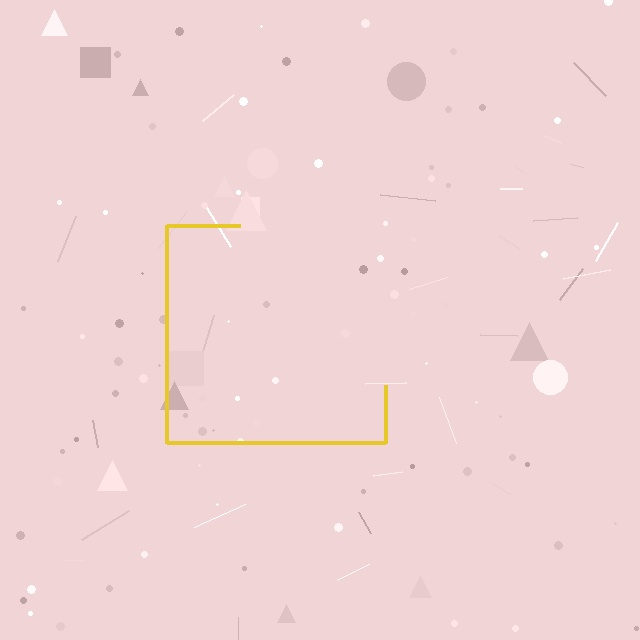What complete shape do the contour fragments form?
The contour fragments form a square.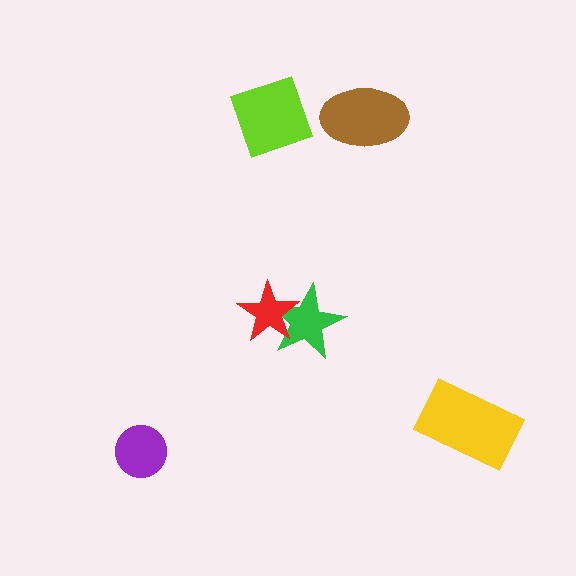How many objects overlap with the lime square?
0 objects overlap with the lime square.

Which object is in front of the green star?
The red star is in front of the green star.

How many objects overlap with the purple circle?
0 objects overlap with the purple circle.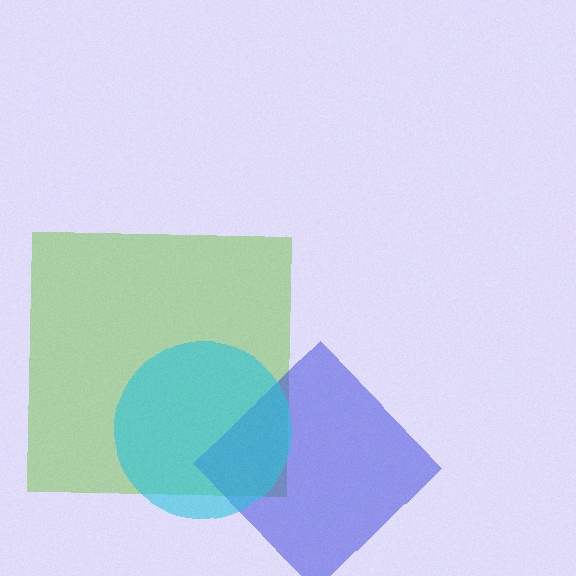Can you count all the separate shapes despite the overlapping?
Yes, there are 3 separate shapes.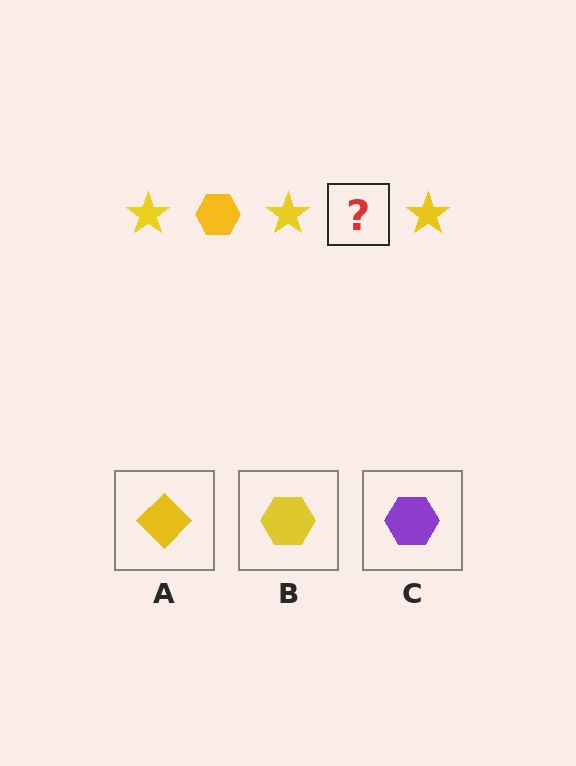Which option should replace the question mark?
Option B.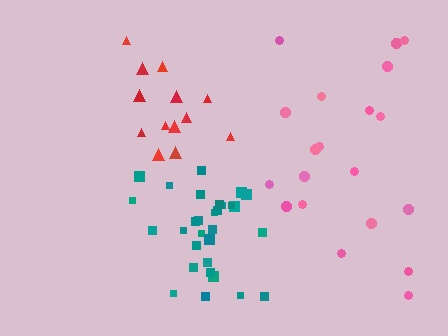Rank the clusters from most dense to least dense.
teal, red, pink.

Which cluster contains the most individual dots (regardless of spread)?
Teal (30).